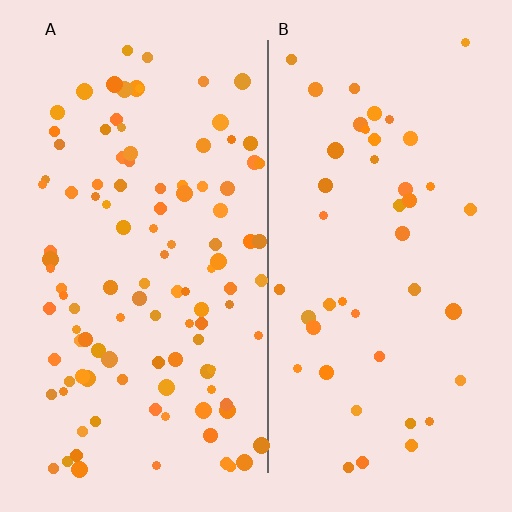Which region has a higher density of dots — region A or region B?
A (the left).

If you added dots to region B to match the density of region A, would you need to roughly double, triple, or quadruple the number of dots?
Approximately double.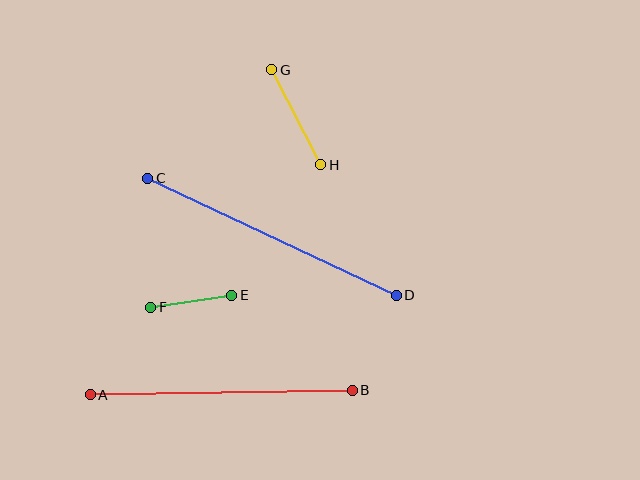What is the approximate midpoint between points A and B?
The midpoint is at approximately (221, 393) pixels.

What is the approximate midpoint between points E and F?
The midpoint is at approximately (191, 301) pixels.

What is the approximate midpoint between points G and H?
The midpoint is at approximately (296, 117) pixels.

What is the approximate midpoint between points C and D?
The midpoint is at approximately (272, 237) pixels.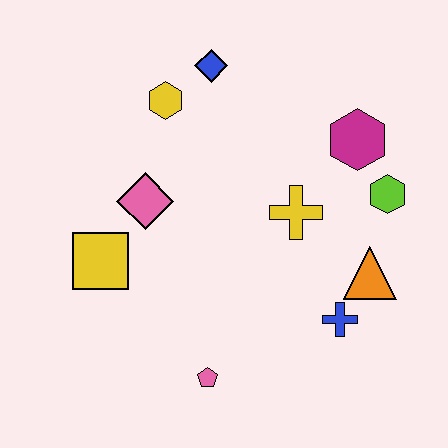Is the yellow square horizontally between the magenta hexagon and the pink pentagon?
No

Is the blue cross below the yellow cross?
Yes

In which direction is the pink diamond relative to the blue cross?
The pink diamond is to the left of the blue cross.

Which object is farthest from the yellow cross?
The yellow square is farthest from the yellow cross.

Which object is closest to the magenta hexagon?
The lime hexagon is closest to the magenta hexagon.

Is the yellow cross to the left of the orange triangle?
Yes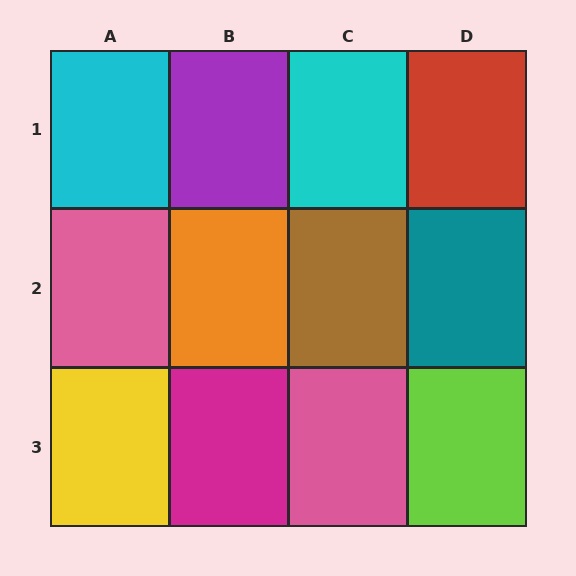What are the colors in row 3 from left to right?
Yellow, magenta, pink, lime.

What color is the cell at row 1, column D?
Red.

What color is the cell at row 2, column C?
Brown.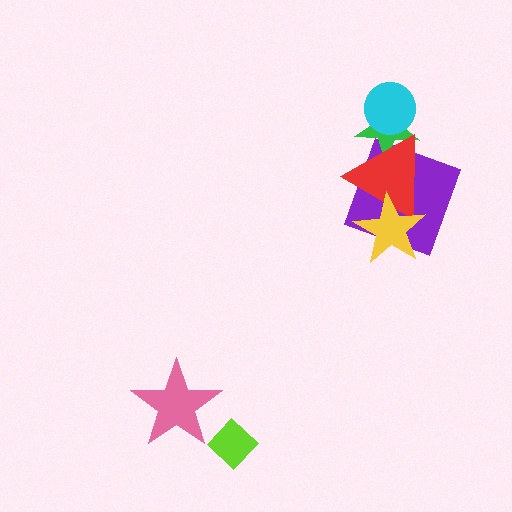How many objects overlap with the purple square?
3 objects overlap with the purple square.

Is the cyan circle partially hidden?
No, no other shape covers it.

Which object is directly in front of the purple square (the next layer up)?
The green star is directly in front of the purple square.